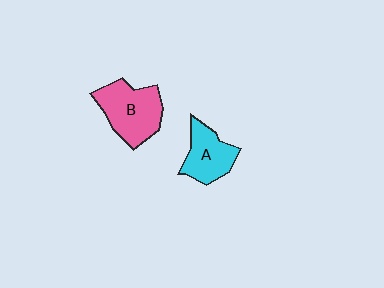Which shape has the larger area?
Shape B (pink).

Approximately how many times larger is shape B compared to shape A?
Approximately 1.4 times.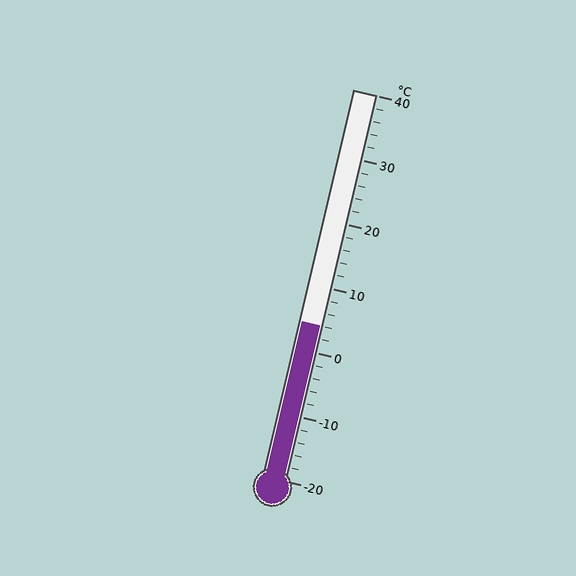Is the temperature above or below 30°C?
The temperature is below 30°C.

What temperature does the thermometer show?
The thermometer shows approximately 4°C.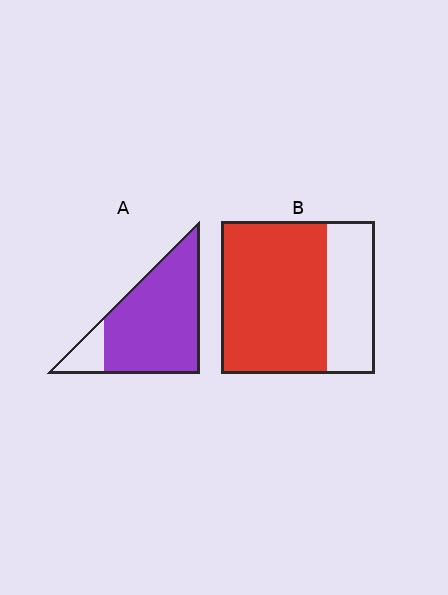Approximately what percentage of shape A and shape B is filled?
A is approximately 85% and B is approximately 70%.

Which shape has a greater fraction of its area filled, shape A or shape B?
Shape A.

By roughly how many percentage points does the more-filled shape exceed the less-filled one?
By roughly 15 percentage points (A over B).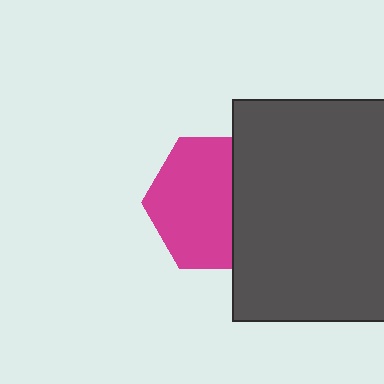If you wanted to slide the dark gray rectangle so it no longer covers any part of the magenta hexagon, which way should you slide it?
Slide it right — that is the most direct way to separate the two shapes.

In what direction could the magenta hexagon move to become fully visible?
The magenta hexagon could move left. That would shift it out from behind the dark gray rectangle entirely.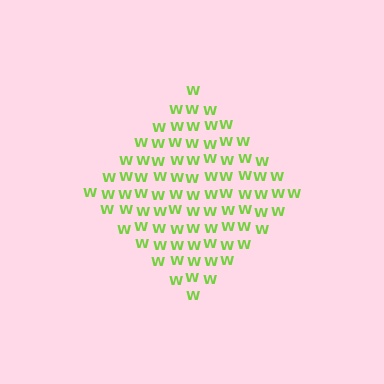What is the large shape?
The large shape is a diamond.